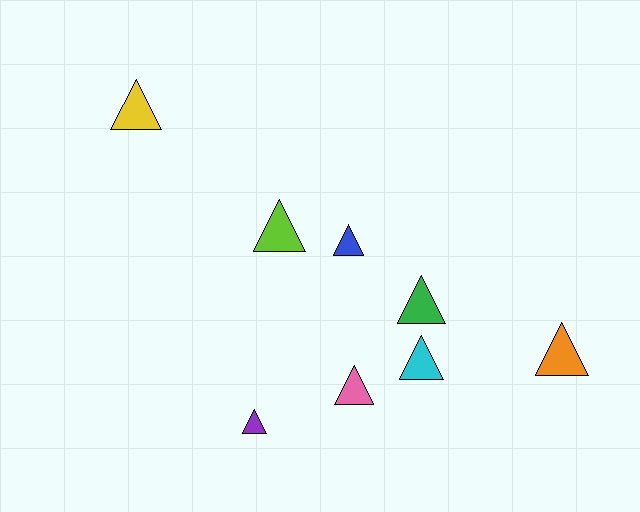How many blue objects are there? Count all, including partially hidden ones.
There is 1 blue object.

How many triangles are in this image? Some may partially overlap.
There are 8 triangles.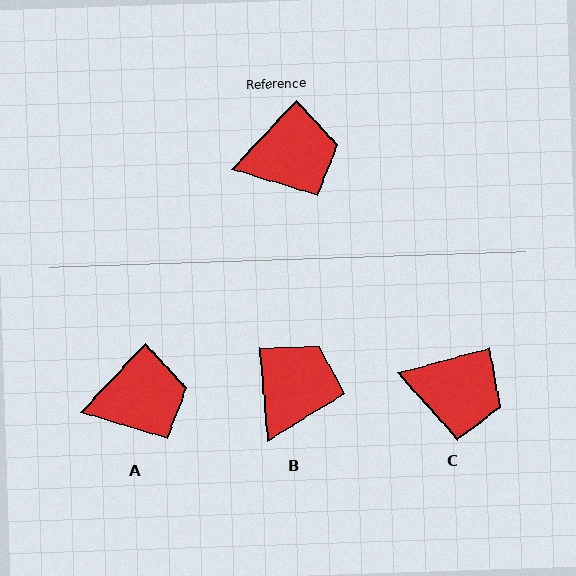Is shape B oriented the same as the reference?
No, it is off by about 49 degrees.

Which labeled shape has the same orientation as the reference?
A.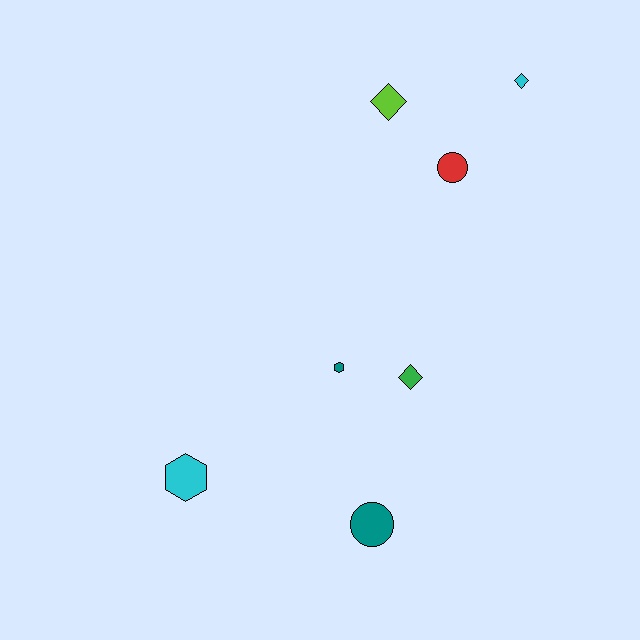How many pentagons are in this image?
There are no pentagons.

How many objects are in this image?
There are 7 objects.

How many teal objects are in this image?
There are 2 teal objects.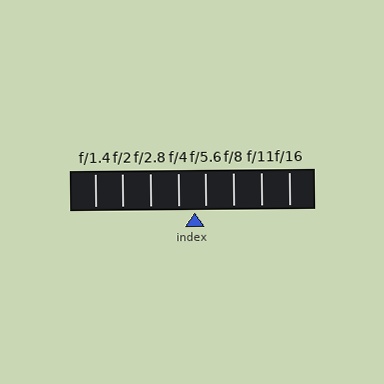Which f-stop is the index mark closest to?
The index mark is closest to f/5.6.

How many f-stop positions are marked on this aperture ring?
There are 8 f-stop positions marked.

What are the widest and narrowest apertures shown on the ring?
The widest aperture shown is f/1.4 and the narrowest is f/16.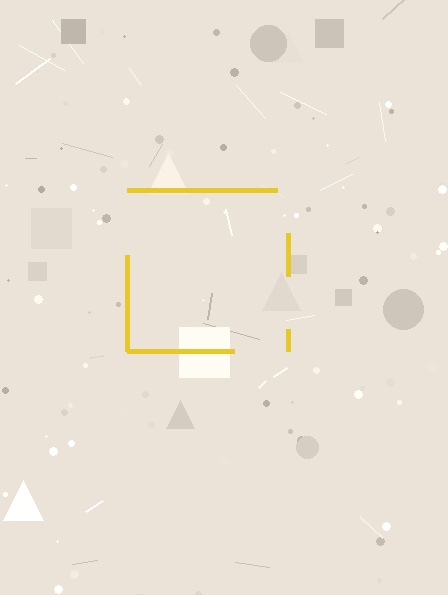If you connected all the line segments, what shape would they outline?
They would outline a square.